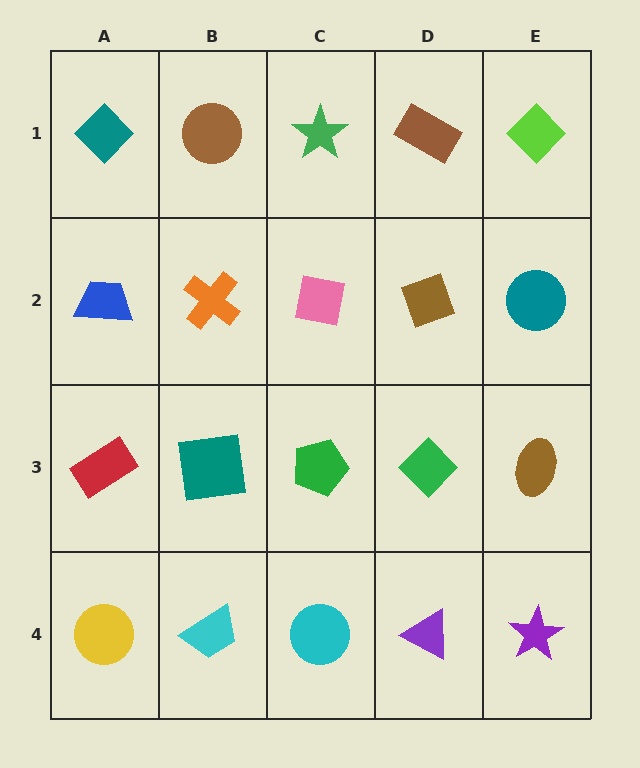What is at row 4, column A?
A yellow circle.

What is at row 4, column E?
A purple star.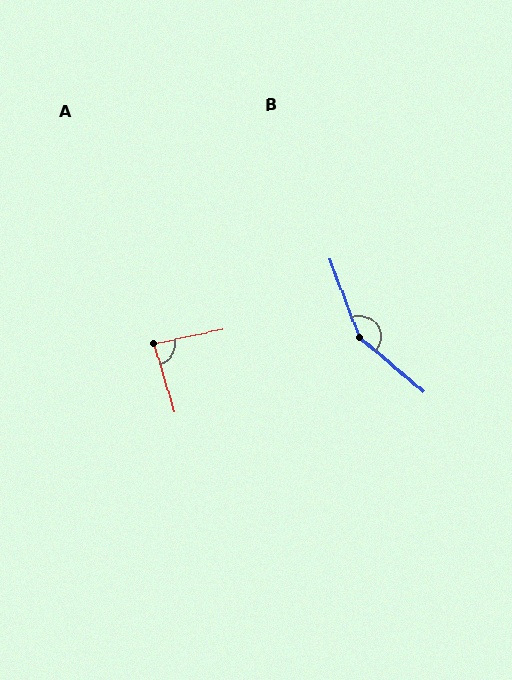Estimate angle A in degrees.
Approximately 85 degrees.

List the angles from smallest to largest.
A (85°), B (152°).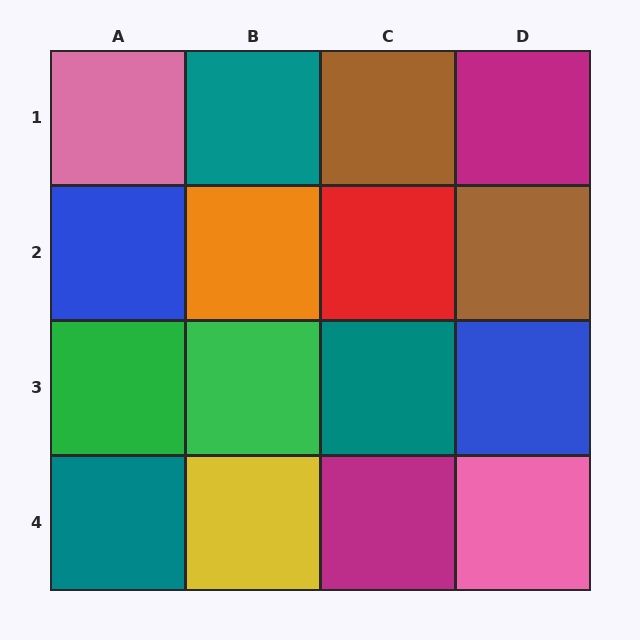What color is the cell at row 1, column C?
Brown.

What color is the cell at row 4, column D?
Pink.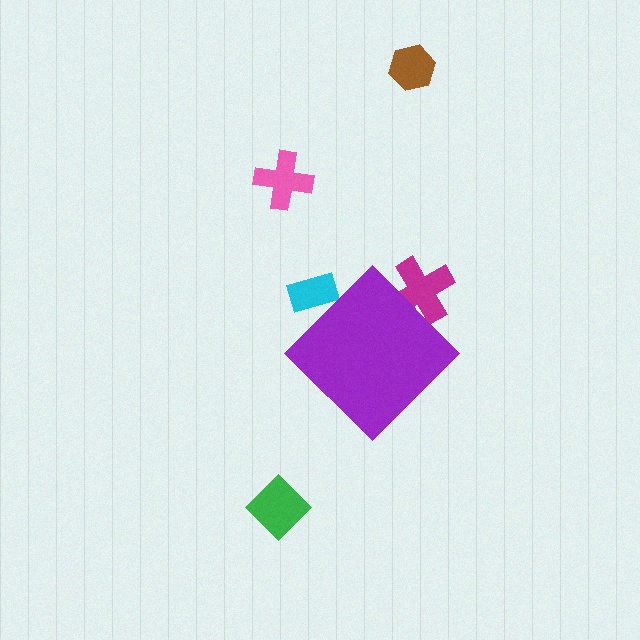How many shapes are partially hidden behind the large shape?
2 shapes are partially hidden.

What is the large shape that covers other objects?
A purple diamond.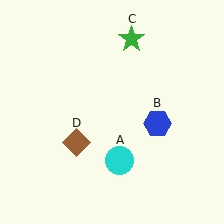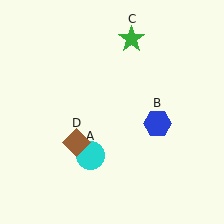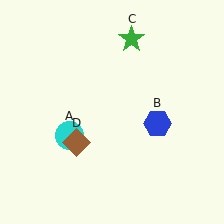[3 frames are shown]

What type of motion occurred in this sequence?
The cyan circle (object A) rotated clockwise around the center of the scene.